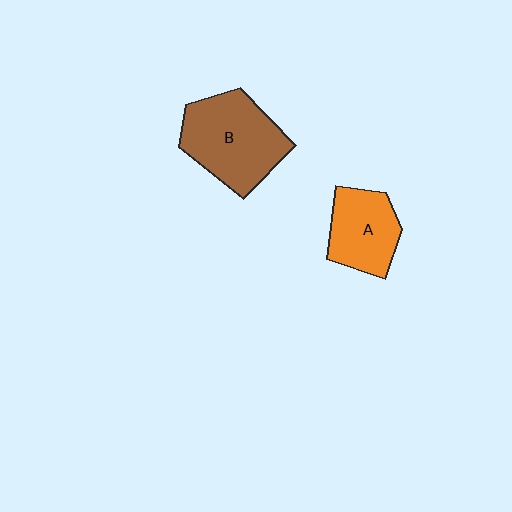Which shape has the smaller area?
Shape A (orange).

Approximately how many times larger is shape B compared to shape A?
Approximately 1.5 times.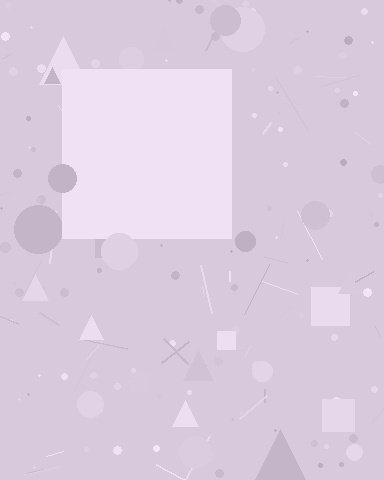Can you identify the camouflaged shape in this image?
The camouflaged shape is a square.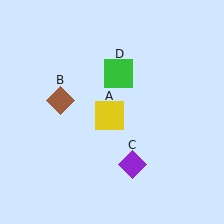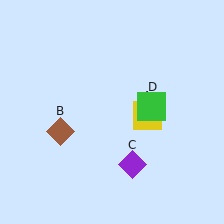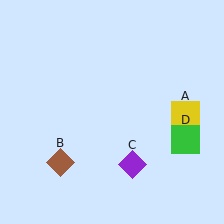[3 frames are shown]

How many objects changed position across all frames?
3 objects changed position: yellow square (object A), brown diamond (object B), green square (object D).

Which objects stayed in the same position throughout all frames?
Purple diamond (object C) remained stationary.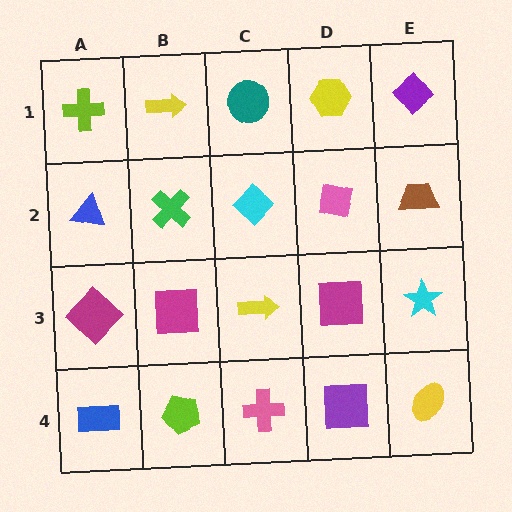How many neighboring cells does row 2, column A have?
3.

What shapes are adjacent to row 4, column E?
A cyan star (row 3, column E), a purple square (row 4, column D).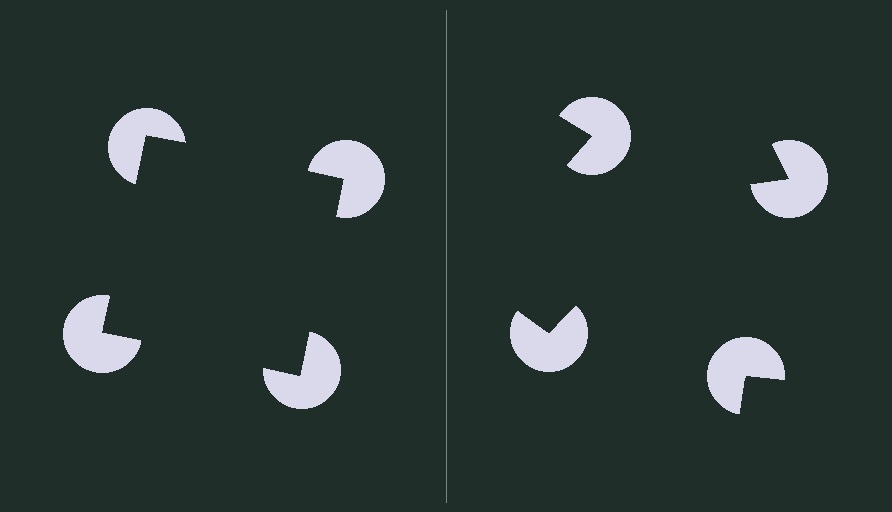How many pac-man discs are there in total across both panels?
8 — 4 on each side.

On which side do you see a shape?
An illusory square appears on the left side. On the right side the wedge cuts are rotated, so no coherent shape forms.